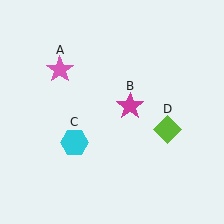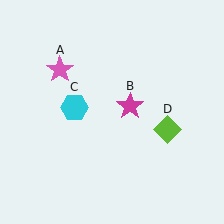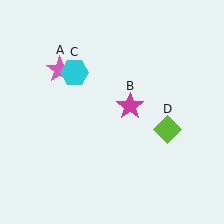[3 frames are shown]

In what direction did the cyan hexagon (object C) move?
The cyan hexagon (object C) moved up.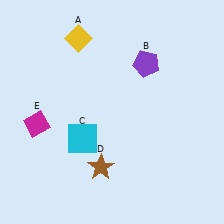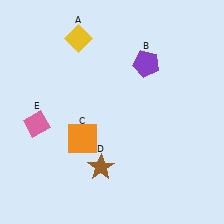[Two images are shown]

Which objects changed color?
C changed from cyan to orange. E changed from magenta to pink.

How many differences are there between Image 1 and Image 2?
There are 2 differences between the two images.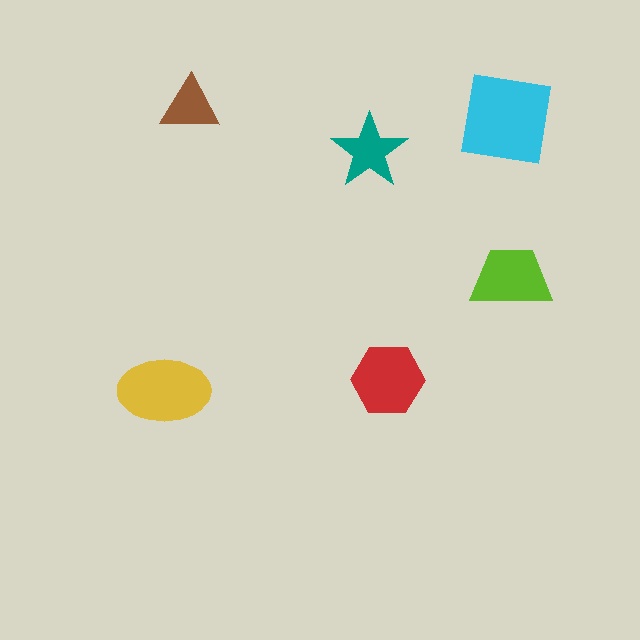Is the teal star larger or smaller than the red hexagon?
Smaller.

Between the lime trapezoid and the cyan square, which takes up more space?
The cyan square.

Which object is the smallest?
The brown triangle.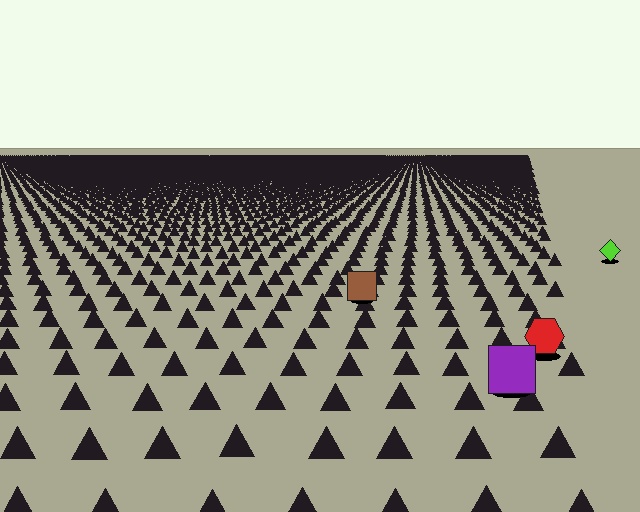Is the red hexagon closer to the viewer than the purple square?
No. The purple square is closer — you can tell from the texture gradient: the ground texture is coarser near it.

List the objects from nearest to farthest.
From nearest to farthest: the purple square, the red hexagon, the brown square, the lime diamond.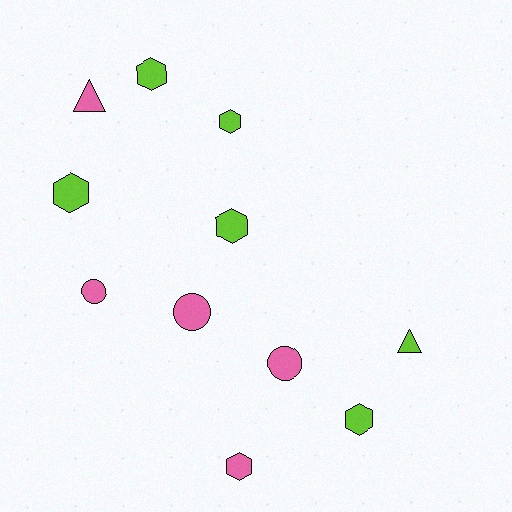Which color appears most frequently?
Lime, with 6 objects.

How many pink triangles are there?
There is 1 pink triangle.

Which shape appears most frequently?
Hexagon, with 6 objects.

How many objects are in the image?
There are 11 objects.